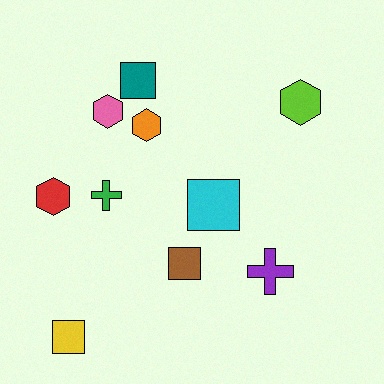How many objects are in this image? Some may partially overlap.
There are 10 objects.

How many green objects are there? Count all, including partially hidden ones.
There is 1 green object.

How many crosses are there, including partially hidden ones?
There are 2 crosses.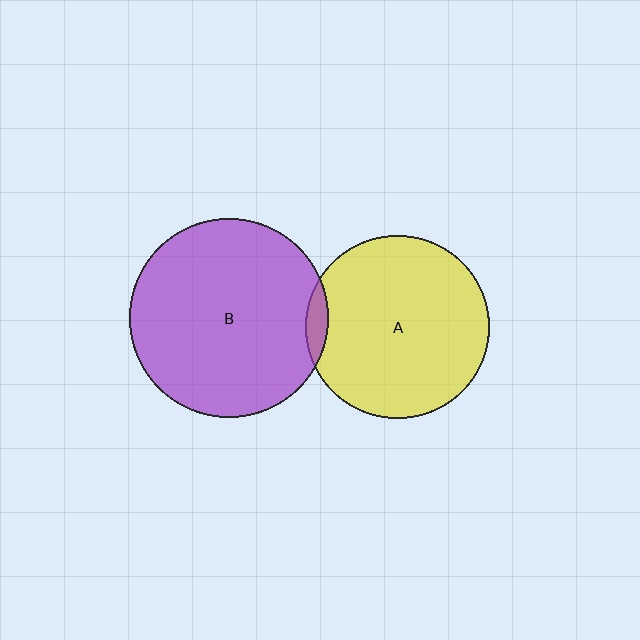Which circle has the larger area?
Circle B (purple).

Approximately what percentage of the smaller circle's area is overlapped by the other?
Approximately 5%.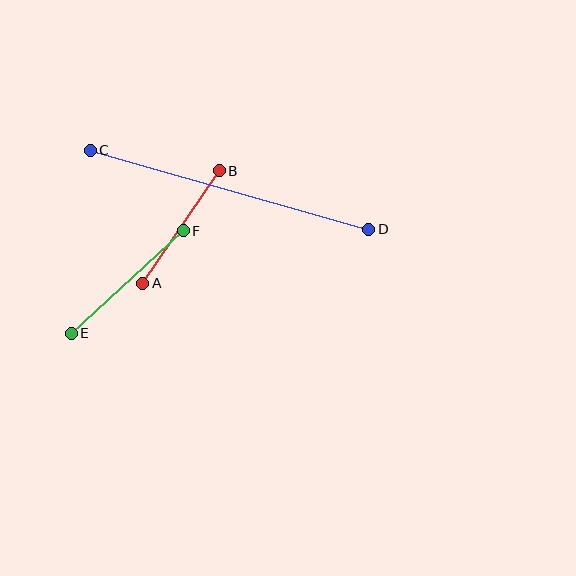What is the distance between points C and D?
The distance is approximately 289 pixels.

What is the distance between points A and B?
The distance is approximately 136 pixels.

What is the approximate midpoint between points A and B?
The midpoint is at approximately (181, 227) pixels.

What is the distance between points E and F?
The distance is approximately 152 pixels.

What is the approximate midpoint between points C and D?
The midpoint is at approximately (229, 190) pixels.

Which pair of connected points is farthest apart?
Points C and D are farthest apart.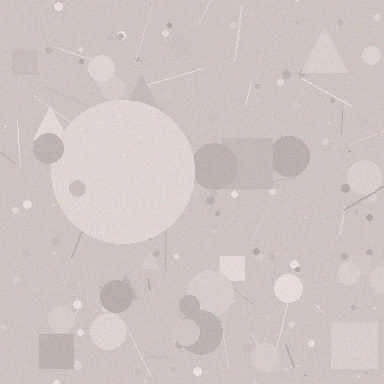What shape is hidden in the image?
A circle is hidden in the image.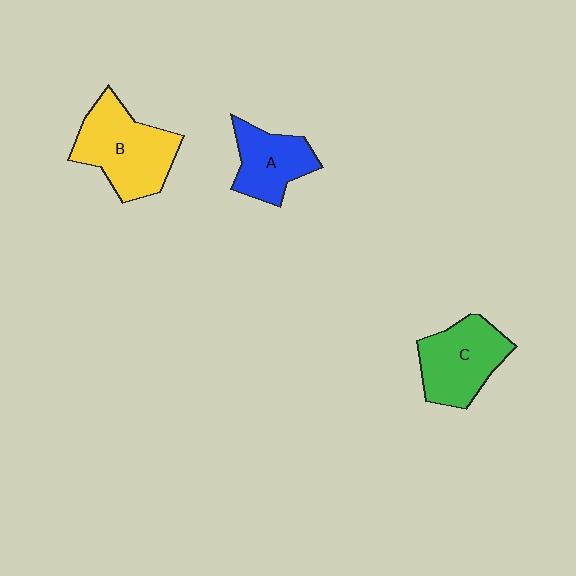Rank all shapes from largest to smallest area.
From largest to smallest: B (yellow), C (green), A (blue).